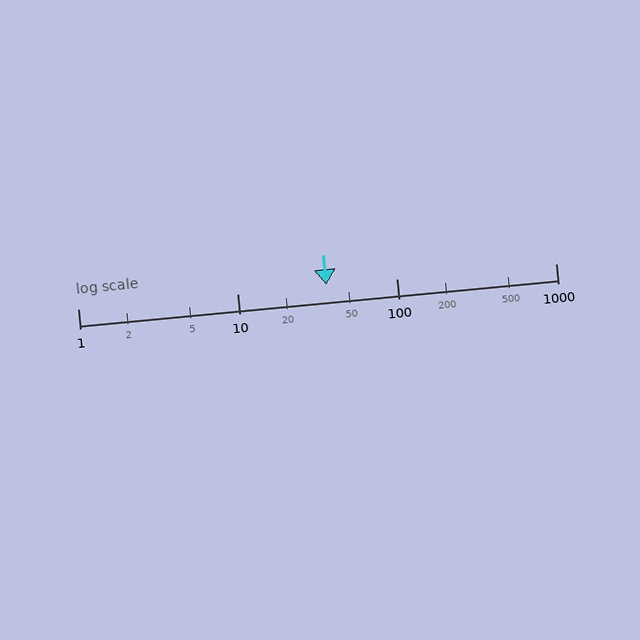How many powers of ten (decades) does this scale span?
The scale spans 3 decades, from 1 to 1000.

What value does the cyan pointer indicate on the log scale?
The pointer indicates approximately 36.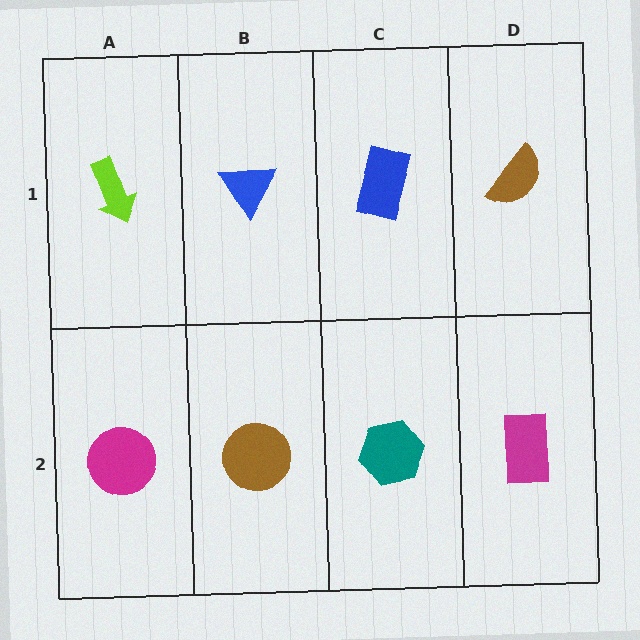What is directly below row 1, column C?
A teal hexagon.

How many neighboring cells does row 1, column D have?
2.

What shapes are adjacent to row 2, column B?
A blue triangle (row 1, column B), a magenta circle (row 2, column A), a teal hexagon (row 2, column C).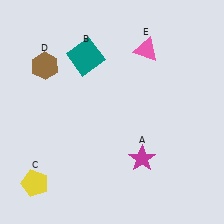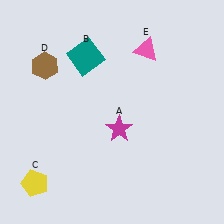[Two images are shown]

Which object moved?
The magenta star (A) moved up.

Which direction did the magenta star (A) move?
The magenta star (A) moved up.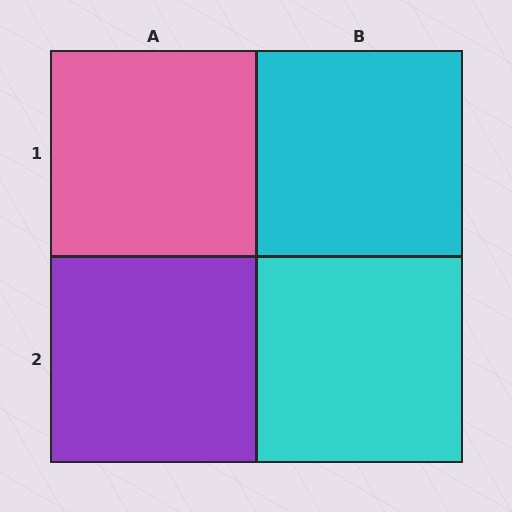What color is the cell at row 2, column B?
Cyan.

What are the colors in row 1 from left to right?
Pink, cyan.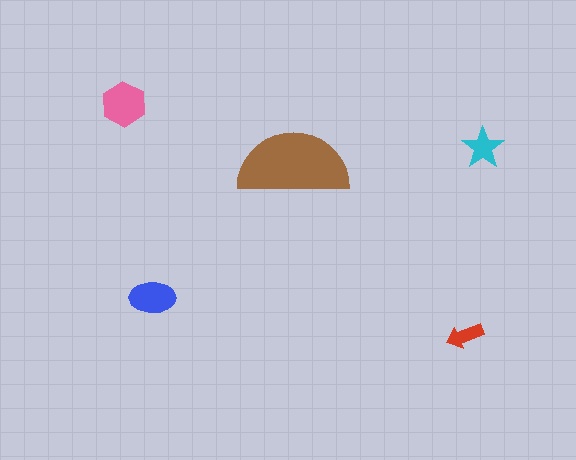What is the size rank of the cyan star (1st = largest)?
4th.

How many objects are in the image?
There are 5 objects in the image.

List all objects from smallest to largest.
The red arrow, the cyan star, the blue ellipse, the pink hexagon, the brown semicircle.